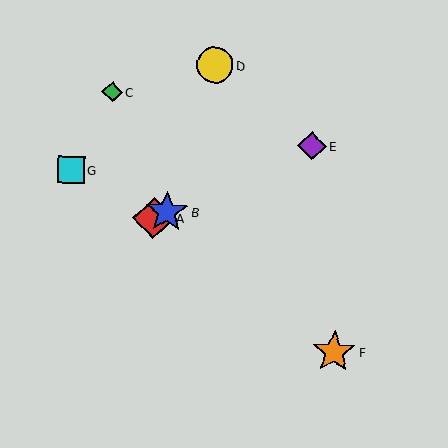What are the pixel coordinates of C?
Object C is at (112, 92).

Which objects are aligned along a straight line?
Objects A, B, E are aligned along a straight line.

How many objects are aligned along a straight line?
3 objects (A, B, E) are aligned along a straight line.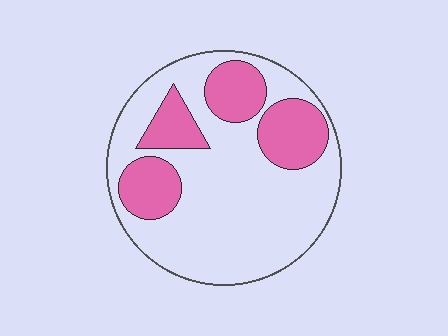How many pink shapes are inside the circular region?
4.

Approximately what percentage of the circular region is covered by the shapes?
Approximately 30%.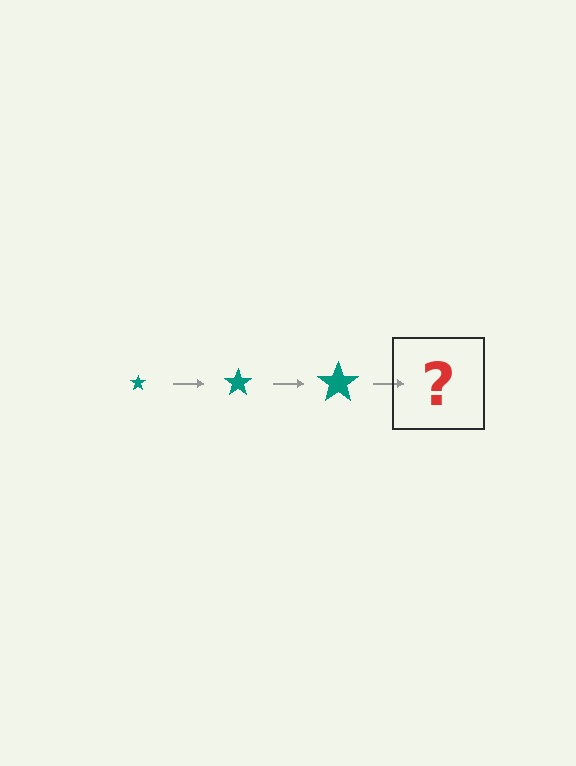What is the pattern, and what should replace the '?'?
The pattern is that the star gets progressively larger each step. The '?' should be a teal star, larger than the previous one.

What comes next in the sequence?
The next element should be a teal star, larger than the previous one.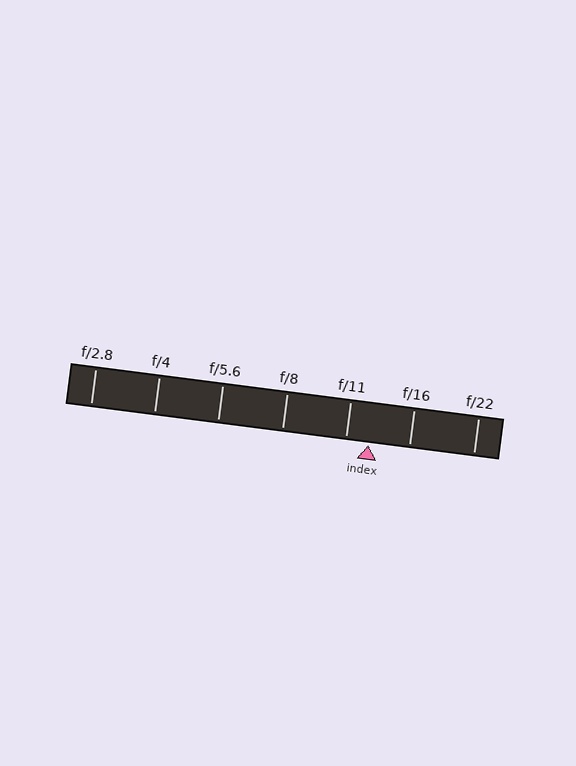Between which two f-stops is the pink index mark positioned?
The index mark is between f/11 and f/16.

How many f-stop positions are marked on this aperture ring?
There are 7 f-stop positions marked.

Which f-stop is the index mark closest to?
The index mark is closest to f/11.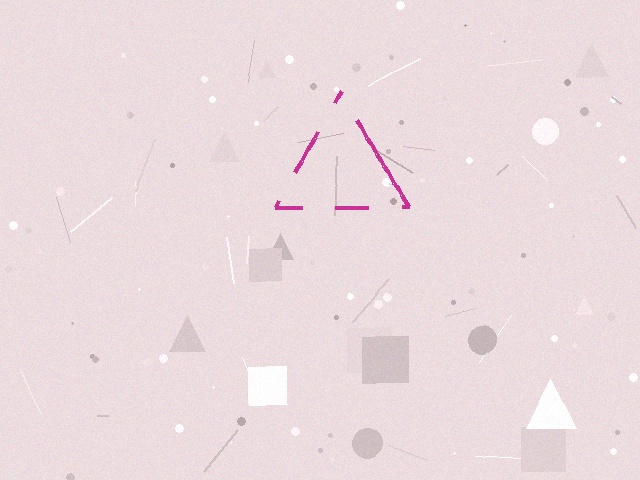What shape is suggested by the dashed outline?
The dashed outline suggests a triangle.